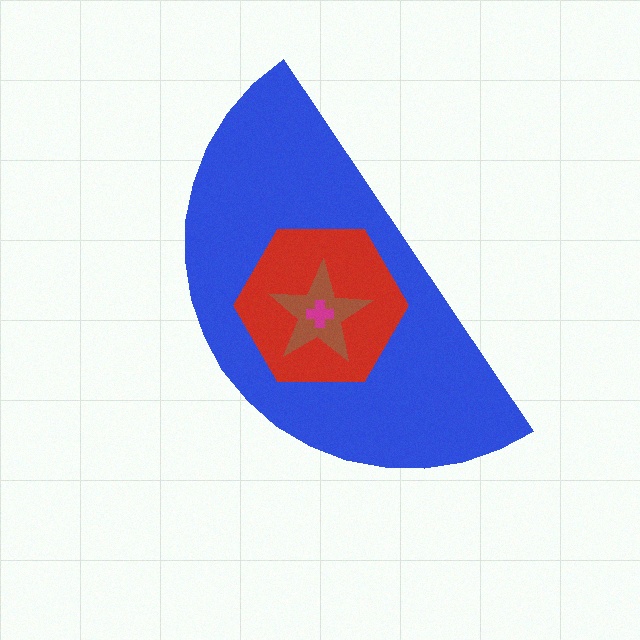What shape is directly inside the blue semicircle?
The red hexagon.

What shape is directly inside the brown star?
The magenta cross.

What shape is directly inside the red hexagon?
The brown star.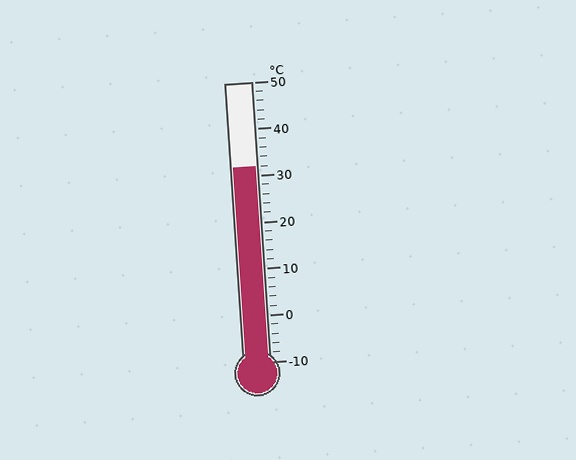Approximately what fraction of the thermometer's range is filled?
The thermometer is filled to approximately 70% of its range.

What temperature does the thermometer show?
The thermometer shows approximately 32°C.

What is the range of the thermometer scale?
The thermometer scale ranges from -10°C to 50°C.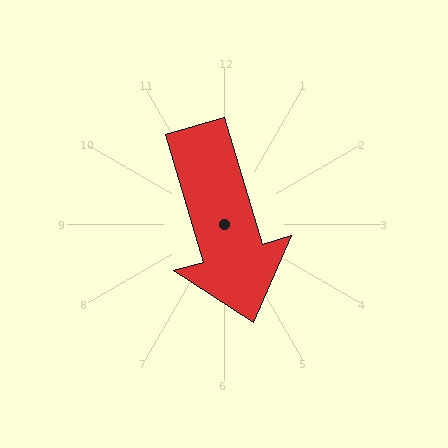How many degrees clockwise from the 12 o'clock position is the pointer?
Approximately 163 degrees.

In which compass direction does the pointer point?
South.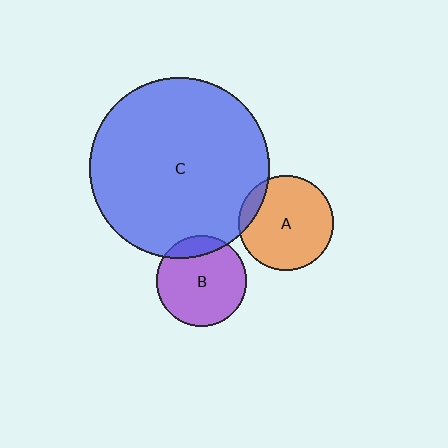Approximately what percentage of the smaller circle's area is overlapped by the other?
Approximately 10%.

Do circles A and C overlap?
Yes.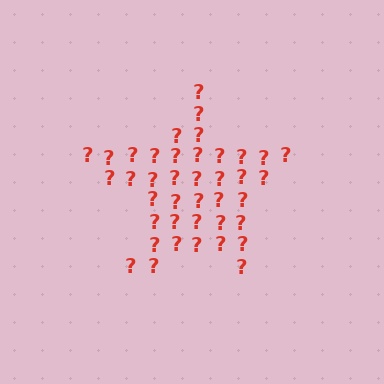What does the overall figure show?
The overall figure shows a star.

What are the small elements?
The small elements are question marks.